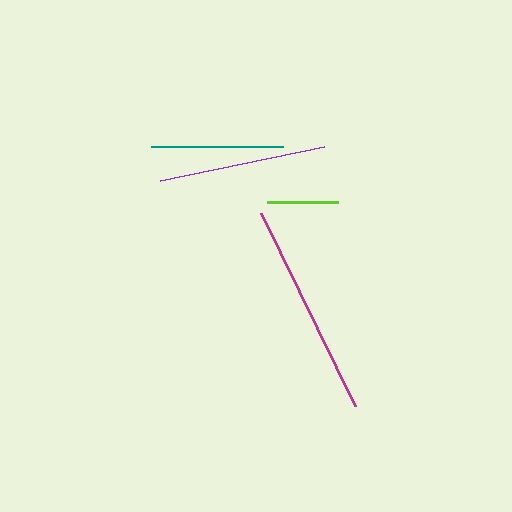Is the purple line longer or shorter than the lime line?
The purple line is longer than the lime line.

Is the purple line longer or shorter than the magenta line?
The magenta line is longer than the purple line.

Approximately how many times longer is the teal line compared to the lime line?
The teal line is approximately 1.8 times the length of the lime line.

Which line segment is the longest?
The magenta line is the longest at approximately 214 pixels.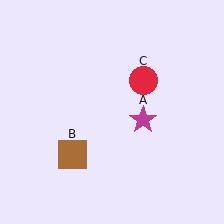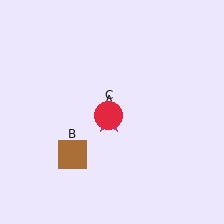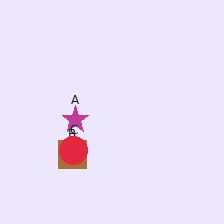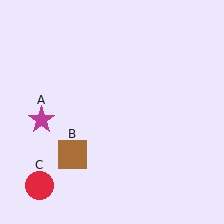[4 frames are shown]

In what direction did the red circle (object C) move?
The red circle (object C) moved down and to the left.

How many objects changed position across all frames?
2 objects changed position: magenta star (object A), red circle (object C).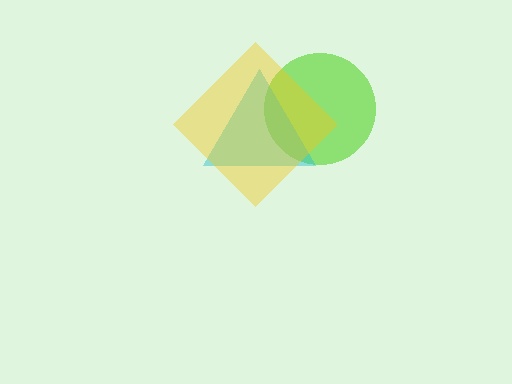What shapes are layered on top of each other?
The layered shapes are: a lime circle, a cyan triangle, a yellow diamond.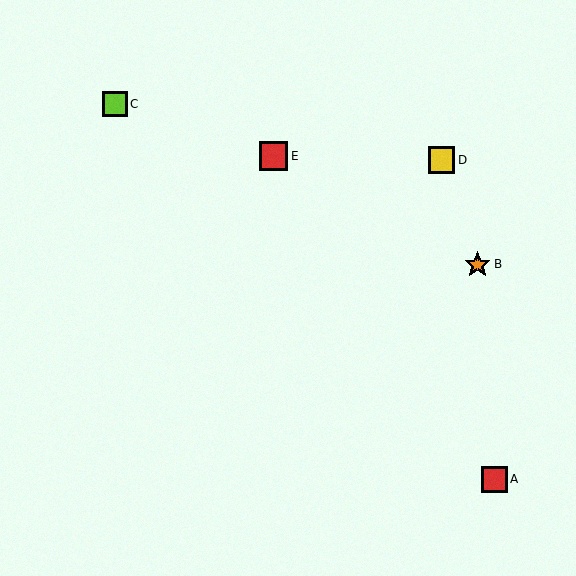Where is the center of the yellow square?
The center of the yellow square is at (441, 160).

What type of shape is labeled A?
Shape A is a red square.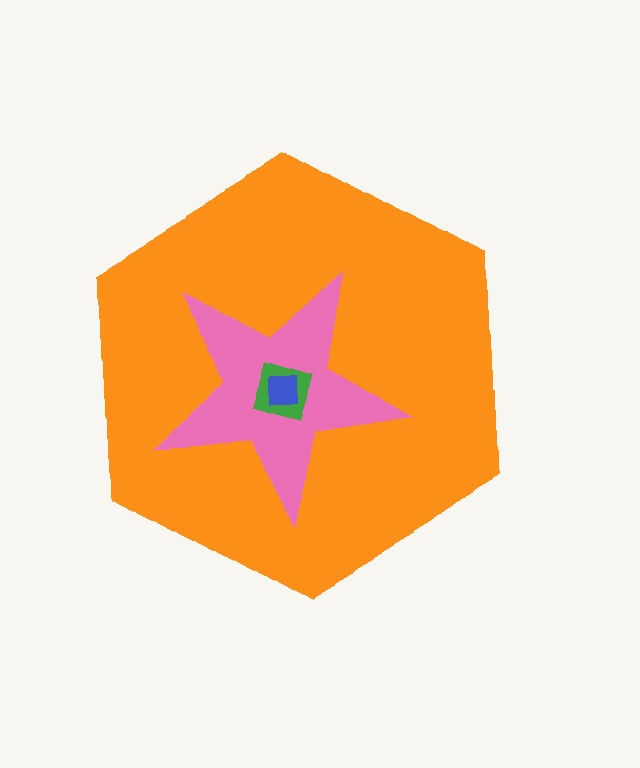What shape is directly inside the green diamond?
The blue square.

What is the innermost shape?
The blue square.